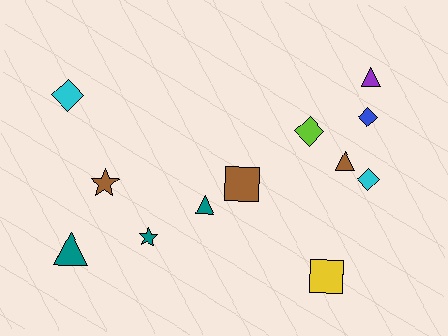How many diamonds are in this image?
There are 4 diamonds.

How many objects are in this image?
There are 12 objects.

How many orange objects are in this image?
There are no orange objects.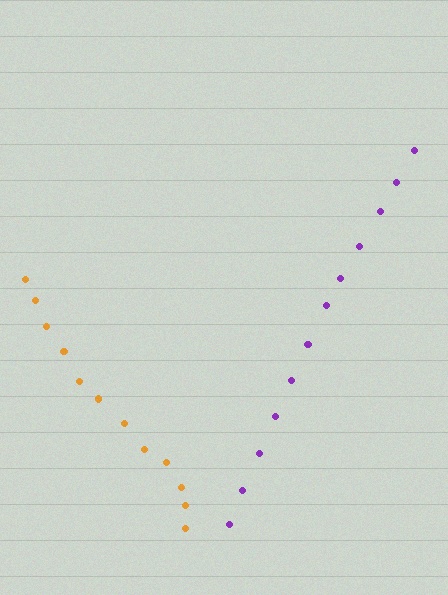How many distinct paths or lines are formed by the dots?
There are 2 distinct paths.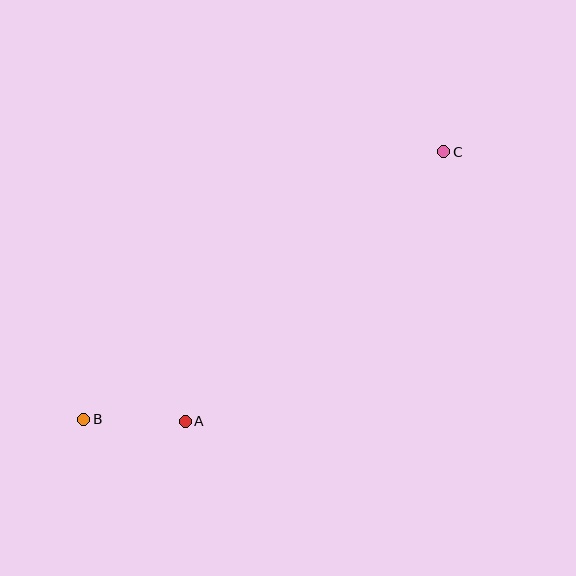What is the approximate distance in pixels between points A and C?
The distance between A and C is approximately 373 pixels.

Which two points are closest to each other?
Points A and B are closest to each other.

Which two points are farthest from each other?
Points B and C are farthest from each other.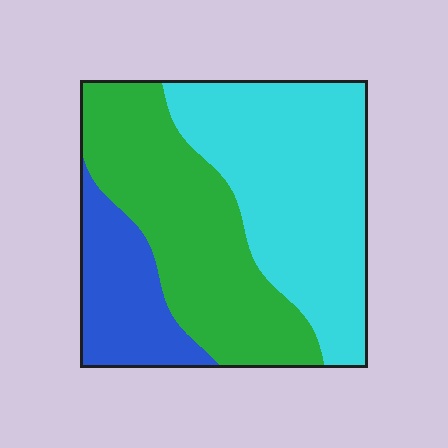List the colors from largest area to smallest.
From largest to smallest: cyan, green, blue.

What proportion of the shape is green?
Green covers 39% of the shape.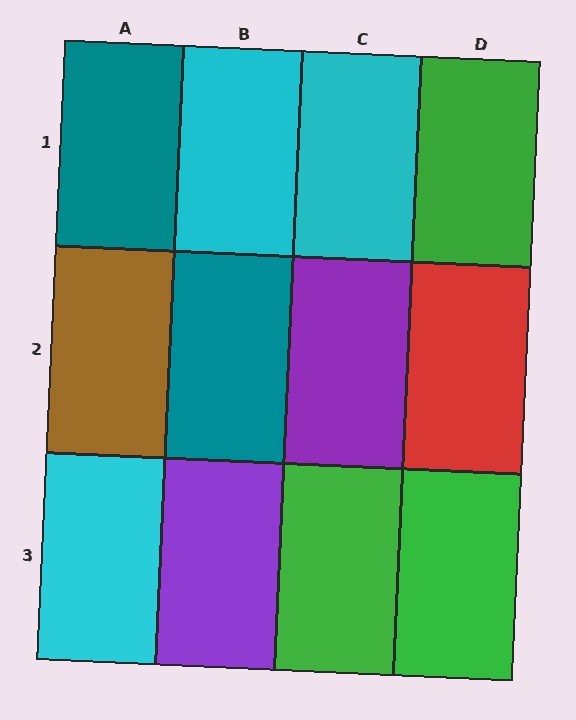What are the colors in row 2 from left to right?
Brown, teal, purple, red.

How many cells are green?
3 cells are green.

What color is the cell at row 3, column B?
Purple.